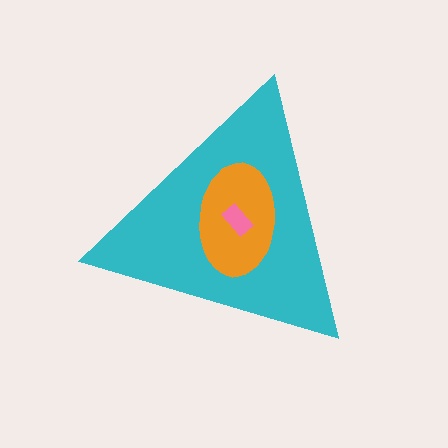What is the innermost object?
The pink rectangle.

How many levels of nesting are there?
3.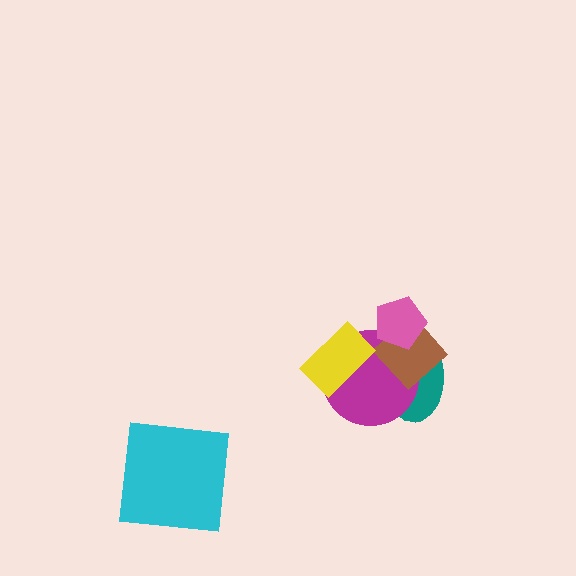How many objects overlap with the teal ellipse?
3 objects overlap with the teal ellipse.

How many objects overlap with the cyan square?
0 objects overlap with the cyan square.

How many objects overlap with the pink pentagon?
3 objects overlap with the pink pentagon.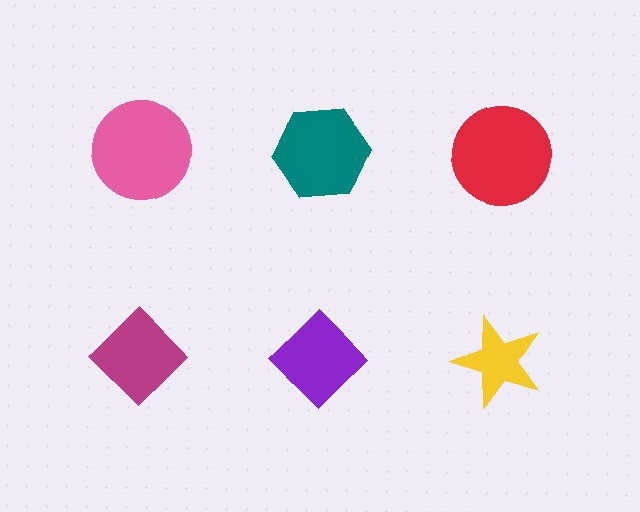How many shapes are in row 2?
3 shapes.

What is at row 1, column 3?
A red circle.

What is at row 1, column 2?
A teal hexagon.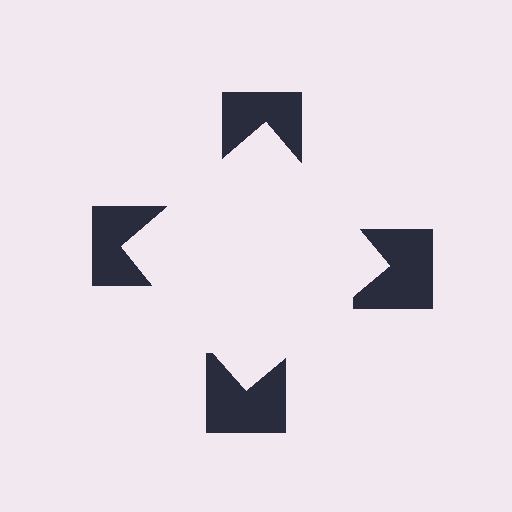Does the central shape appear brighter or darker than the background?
It typically appears slightly brighter than the background, even though no actual brightness change is drawn.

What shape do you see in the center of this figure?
An illusory square — its edges are inferred from the aligned wedge cuts in the notched squares, not physically drawn.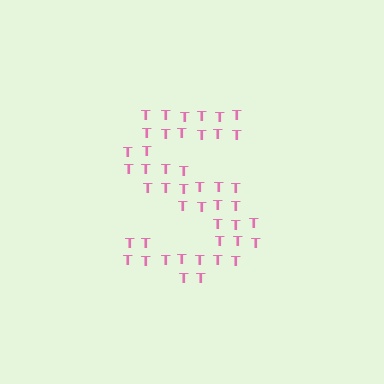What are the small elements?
The small elements are letter T's.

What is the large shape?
The large shape is the letter S.